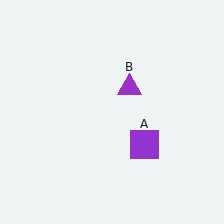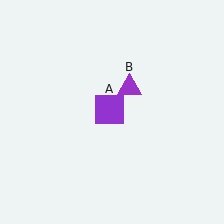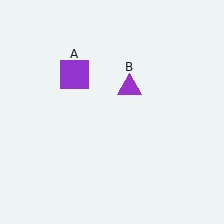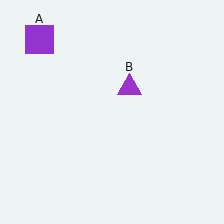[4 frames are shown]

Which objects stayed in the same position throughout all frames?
Purple triangle (object B) remained stationary.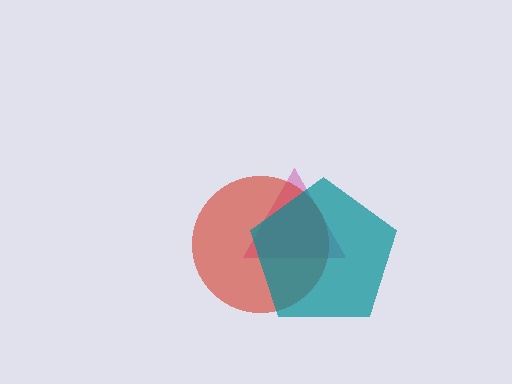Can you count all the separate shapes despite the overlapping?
Yes, there are 3 separate shapes.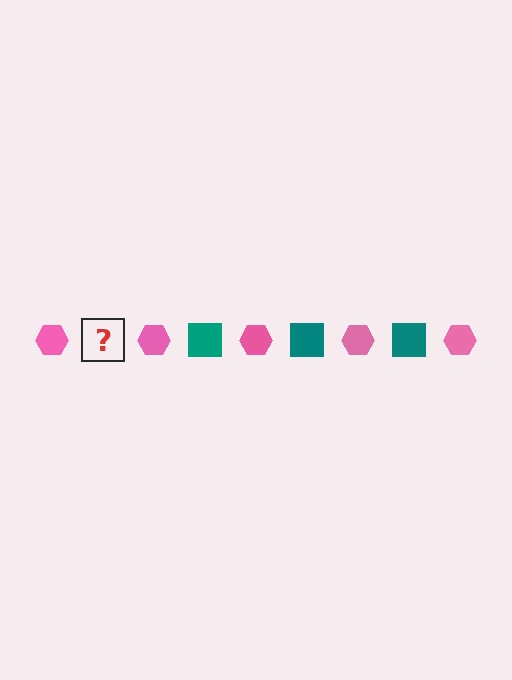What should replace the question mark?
The question mark should be replaced with a teal square.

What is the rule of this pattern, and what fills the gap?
The rule is that the pattern alternates between pink hexagon and teal square. The gap should be filled with a teal square.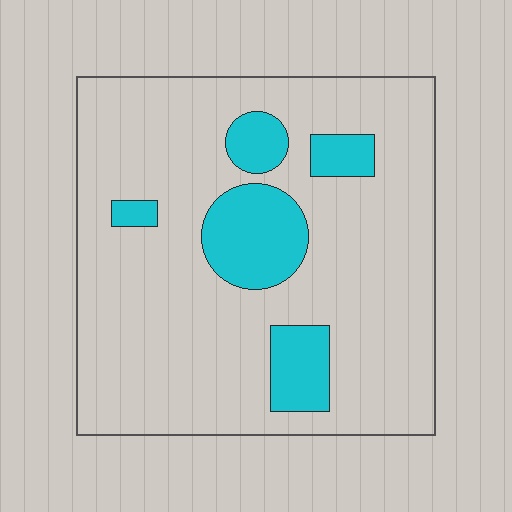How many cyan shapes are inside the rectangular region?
5.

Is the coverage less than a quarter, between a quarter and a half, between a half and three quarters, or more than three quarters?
Less than a quarter.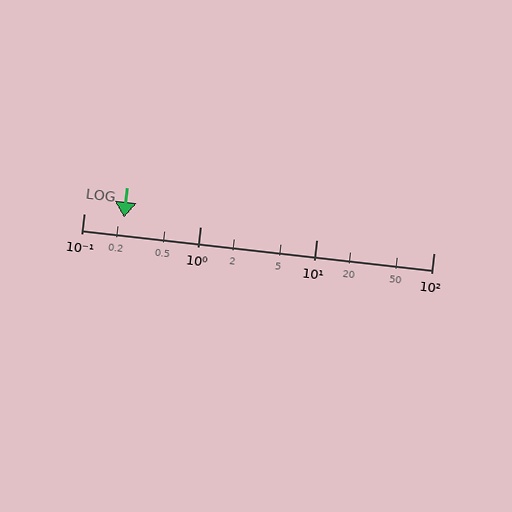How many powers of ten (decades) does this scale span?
The scale spans 3 decades, from 0.1 to 100.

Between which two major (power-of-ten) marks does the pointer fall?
The pointer is between 0.1 and 1.